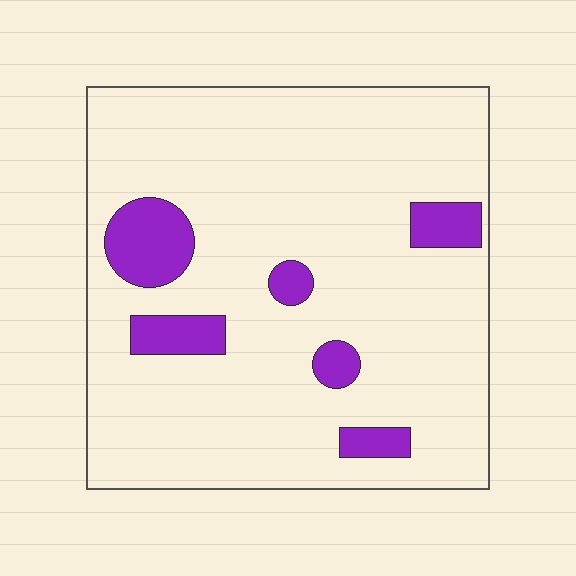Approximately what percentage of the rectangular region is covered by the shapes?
Approximately 10%.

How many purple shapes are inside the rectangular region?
6.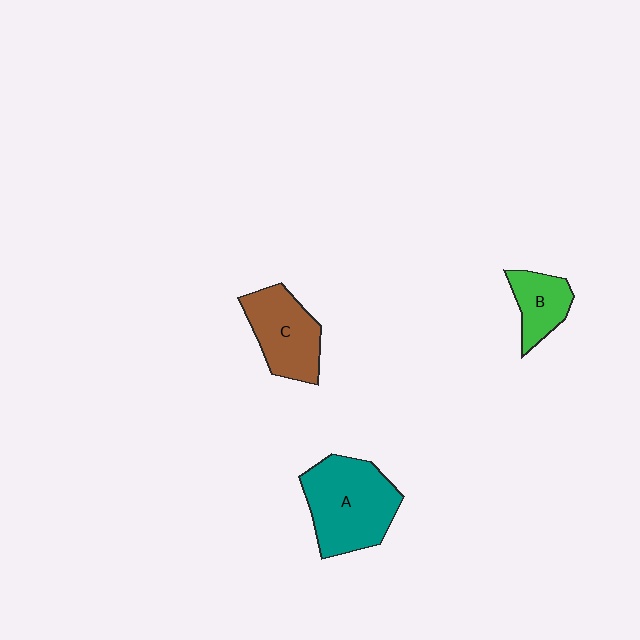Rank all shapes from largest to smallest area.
From largest to smallest: A (teal), C (brown), B (green).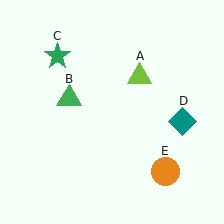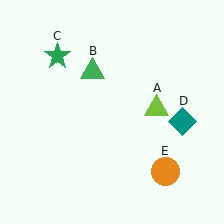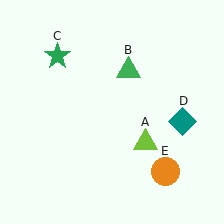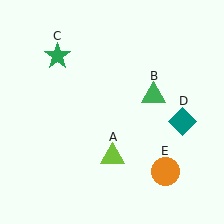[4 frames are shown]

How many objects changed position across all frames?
2 objects changed position: lime triangle (object A), green triangle (object B).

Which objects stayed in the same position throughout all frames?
Green star (object C) and teal diamond (object D) and orange circle (object E) remained stationary.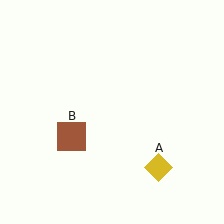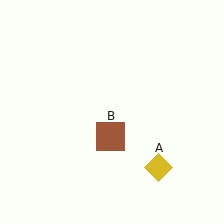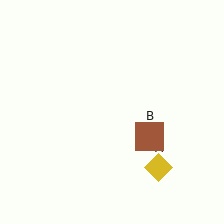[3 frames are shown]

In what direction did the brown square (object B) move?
The brown square (object B) moved right.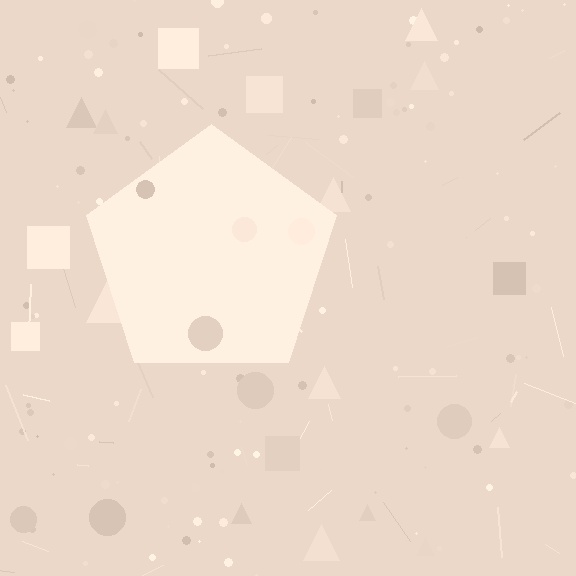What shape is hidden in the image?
A pentagon is hidden in the image.